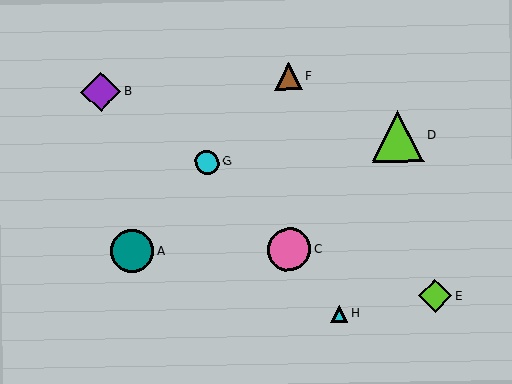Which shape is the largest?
The lime triangle (labeled D) is the largest.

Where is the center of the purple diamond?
The center of the purple diamond is at (101, 92).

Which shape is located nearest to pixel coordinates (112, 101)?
The purple diamond (labeled B) at (101, 92) is nearest to that location.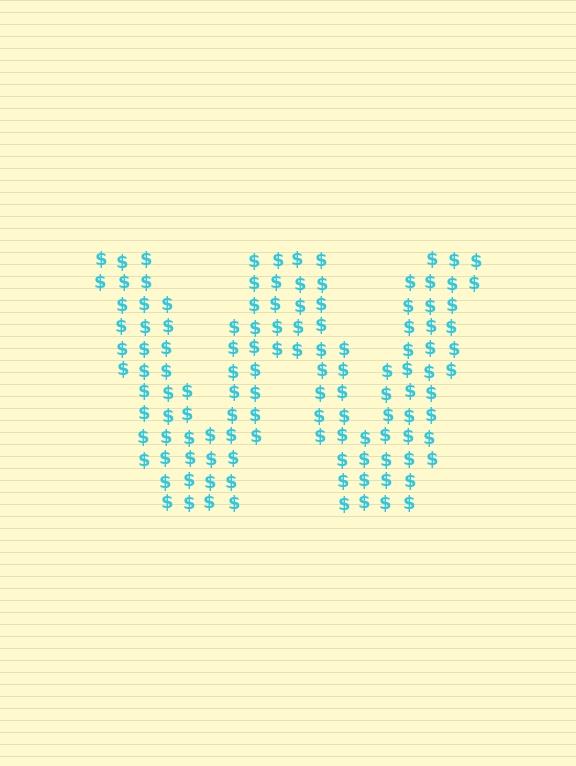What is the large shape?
The large shape is the letter W.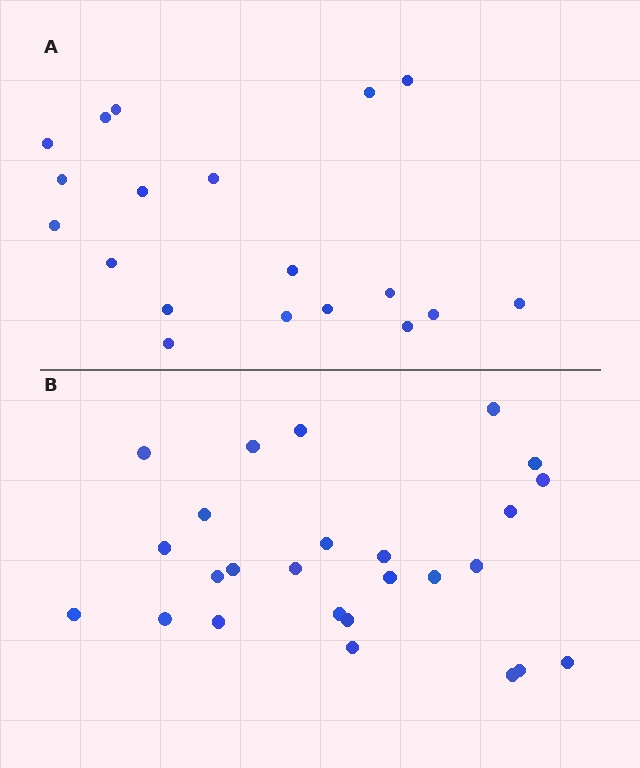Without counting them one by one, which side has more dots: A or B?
Region B (the bottom region) has more dots.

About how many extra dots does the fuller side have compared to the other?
Region B has roughly 8 or so more dots than region A.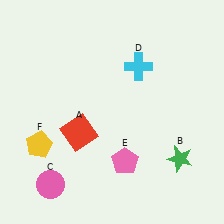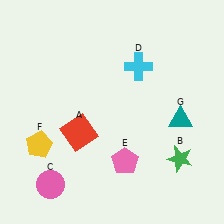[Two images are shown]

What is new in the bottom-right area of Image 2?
A teal triangle (G) was added in the bottom-right area of Image 2.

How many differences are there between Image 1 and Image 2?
There is 1 difference between the two images.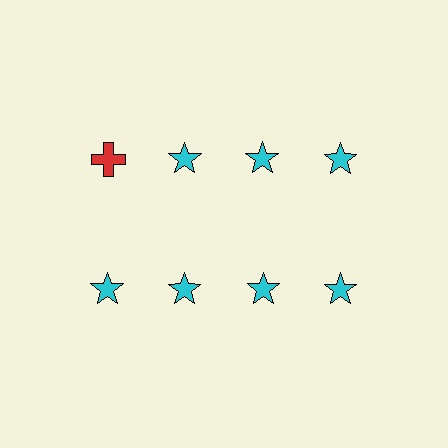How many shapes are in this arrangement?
There are 8 shapes arranged in a grid pattern.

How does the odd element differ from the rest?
It differs in both color (red instead of cyan) and shape (cross instead of star).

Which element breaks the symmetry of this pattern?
The red cross in the top row, leftmost column breaks the symmetry. All other shapes are cyan stars.